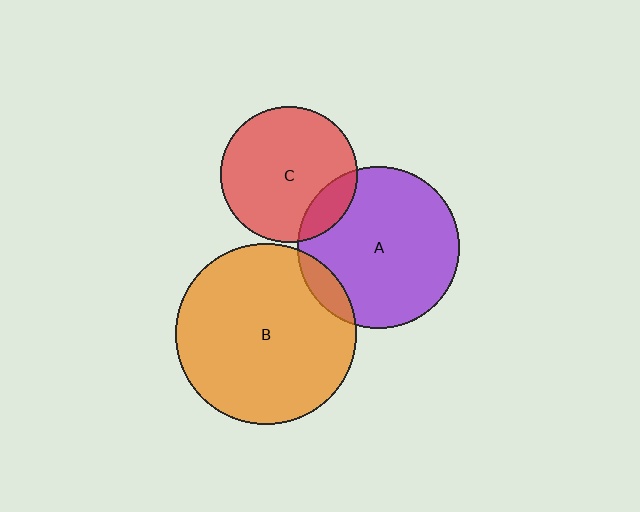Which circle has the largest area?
Circle B (orange).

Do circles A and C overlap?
Yes.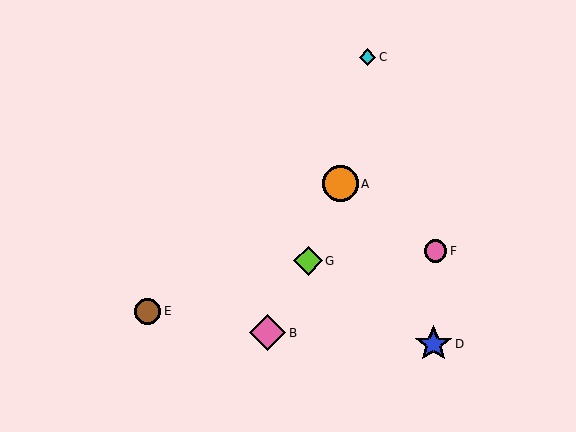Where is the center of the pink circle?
The center of the pink circle is at (435, 251).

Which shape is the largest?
The blue star (labeled D) is the largest.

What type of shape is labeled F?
Shape F is a pink circle.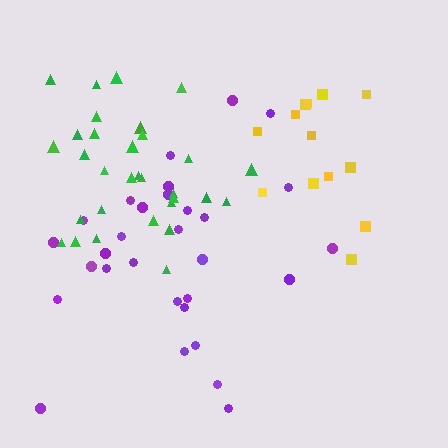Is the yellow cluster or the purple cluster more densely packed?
Purple.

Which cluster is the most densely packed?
Green.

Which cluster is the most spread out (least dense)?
Yellow.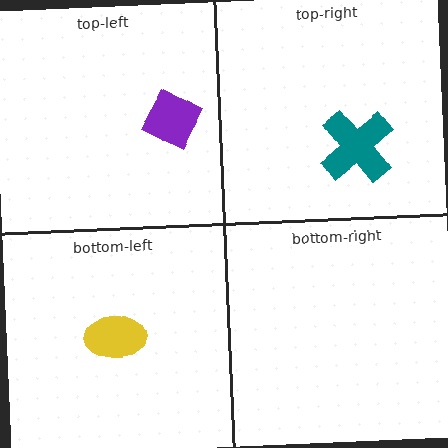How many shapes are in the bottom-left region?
1.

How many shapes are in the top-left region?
1.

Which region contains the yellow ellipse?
The bottom-left region.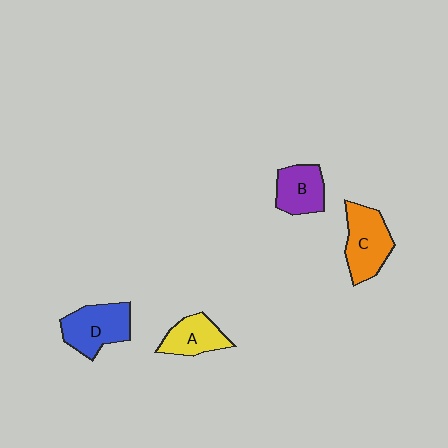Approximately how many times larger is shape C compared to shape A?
Approximately 1.4 times.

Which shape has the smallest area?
Shape A (yellow).